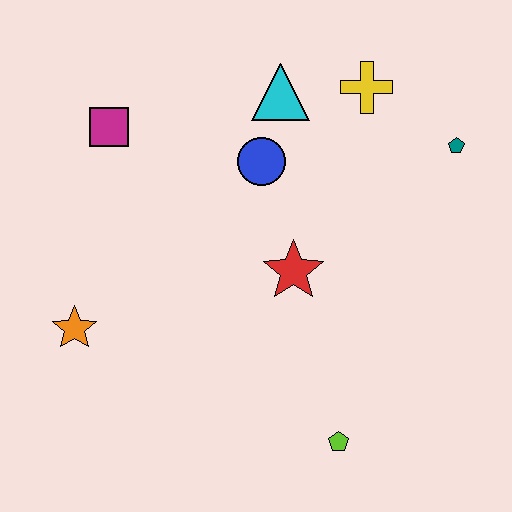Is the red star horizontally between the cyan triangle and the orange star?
No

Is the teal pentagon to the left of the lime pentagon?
No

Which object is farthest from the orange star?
The teal pentagon is farthest from the orange star.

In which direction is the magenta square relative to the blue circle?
The magenta square is to the left of the blue circle.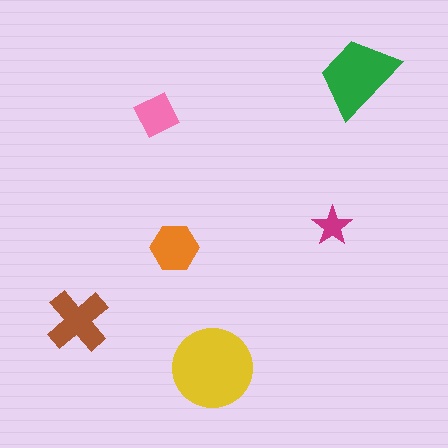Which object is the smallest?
The magenta star.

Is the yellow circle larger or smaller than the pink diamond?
Larger.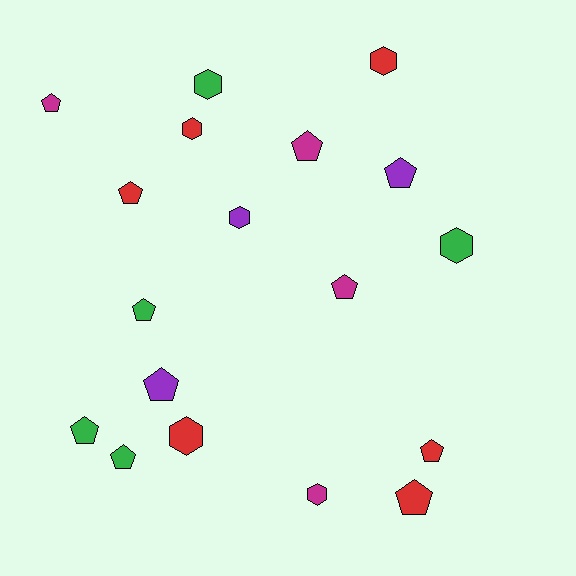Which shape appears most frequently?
Pentagon, with 11 objects.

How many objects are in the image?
There are 18 objects.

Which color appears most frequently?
Red, with 6 objects.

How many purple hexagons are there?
There is 1 purple hexagon.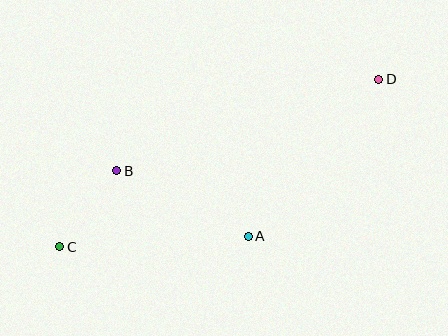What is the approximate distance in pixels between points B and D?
The distance between B and D is approximately 277 pixels.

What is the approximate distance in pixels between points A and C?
The distance between A and C is approximately 189 pixels.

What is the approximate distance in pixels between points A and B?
The distance between A and B is approximately 147 pixels.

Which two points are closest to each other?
Points B and C are closest to each other.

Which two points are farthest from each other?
Points C and D are farthest from each other.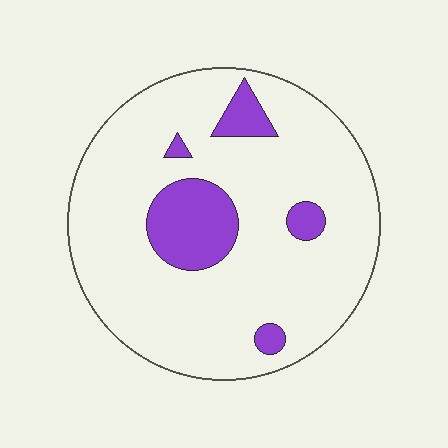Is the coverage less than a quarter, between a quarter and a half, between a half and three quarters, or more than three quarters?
Less than a quarter.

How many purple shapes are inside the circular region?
5.